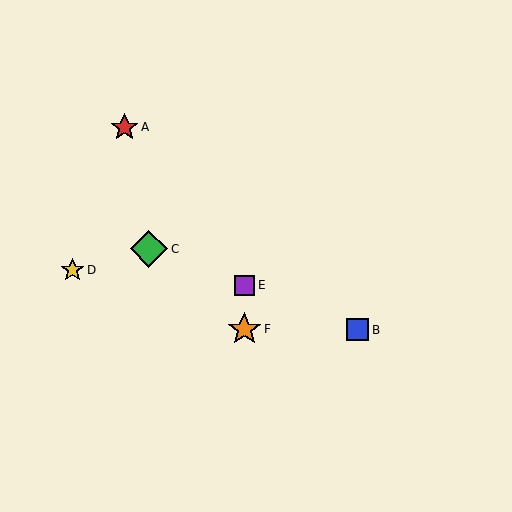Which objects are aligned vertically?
Objects E, F are aligned vertically.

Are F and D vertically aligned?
No, F is at x≈244 and D is at x≈72.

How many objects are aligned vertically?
2 objects (E, F) are aligned vertically.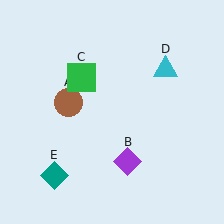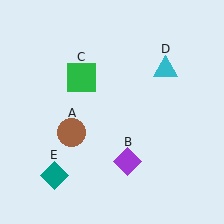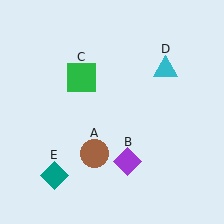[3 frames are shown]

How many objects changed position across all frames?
1 object changed position: brown circle (object A).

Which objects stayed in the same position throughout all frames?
Purple diamond (object B) and green square (object C) and cyan triangle (object D) and teal diamond (object E) remained stationary.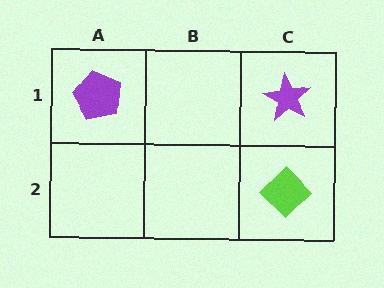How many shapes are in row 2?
1 shape.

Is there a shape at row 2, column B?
No, that cell is empty.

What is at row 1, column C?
A purple star.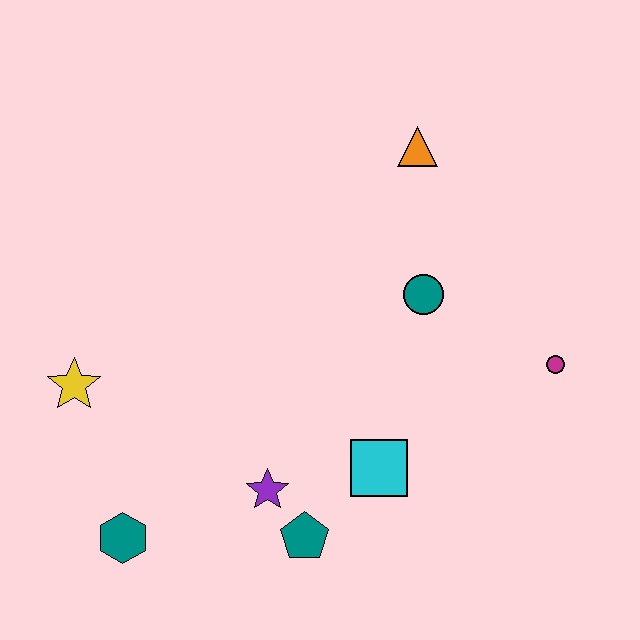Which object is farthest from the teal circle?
The teal hexagon is farthest from the teal circle.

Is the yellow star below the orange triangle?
Yes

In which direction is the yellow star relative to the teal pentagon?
The yellow star is to the left of the teal pentagon.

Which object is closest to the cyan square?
The teal pentagon is closest to the cyan square.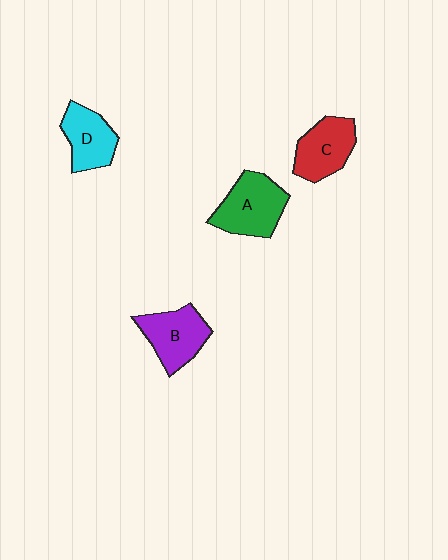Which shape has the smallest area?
Shape D (cyan).